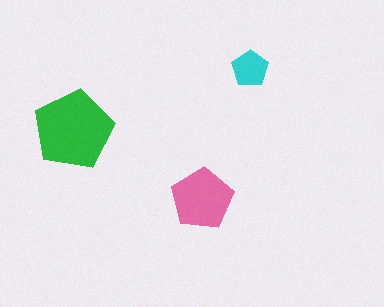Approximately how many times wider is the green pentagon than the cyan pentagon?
About 2 times wider.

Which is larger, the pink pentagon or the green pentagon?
The green one.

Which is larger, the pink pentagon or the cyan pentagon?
The pink one.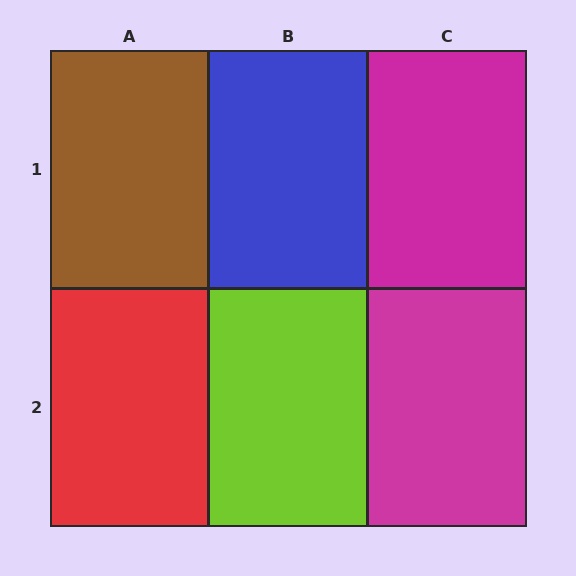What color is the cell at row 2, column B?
Lime.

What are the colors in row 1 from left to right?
Brown, blue, magenta.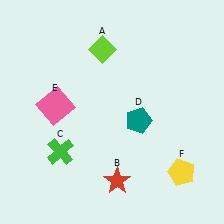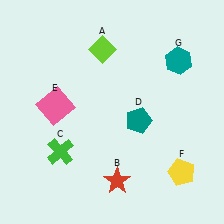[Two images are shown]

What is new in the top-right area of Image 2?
A teal hexagon (G) was added in the top-right area of Image 2.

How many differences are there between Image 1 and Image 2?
There is 1 difference between the two images.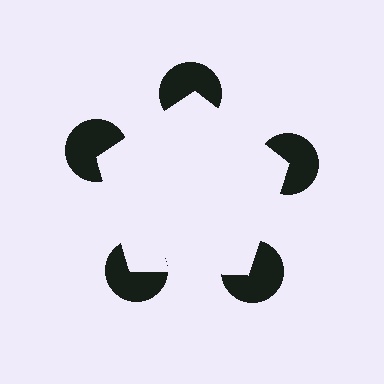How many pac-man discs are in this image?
There are 5 — one at each vertex of the illusory pentagon.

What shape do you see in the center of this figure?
An illusory pentagon — its edges are inferred from the aligned wedge cuts in the pac-man discs, not physically drawn.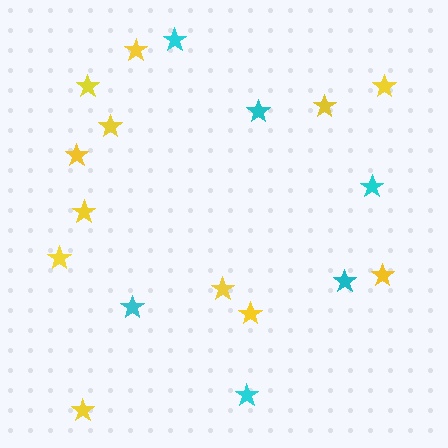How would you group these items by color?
There are 2 groups: one group of yellow stars (12) and one group of cyan stars (6).